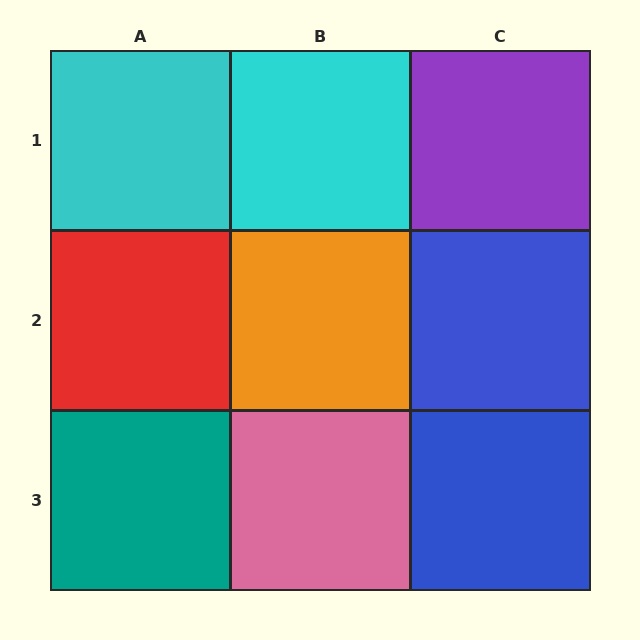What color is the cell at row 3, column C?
Blue.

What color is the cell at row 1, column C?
Purple.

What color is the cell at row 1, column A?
Cyan.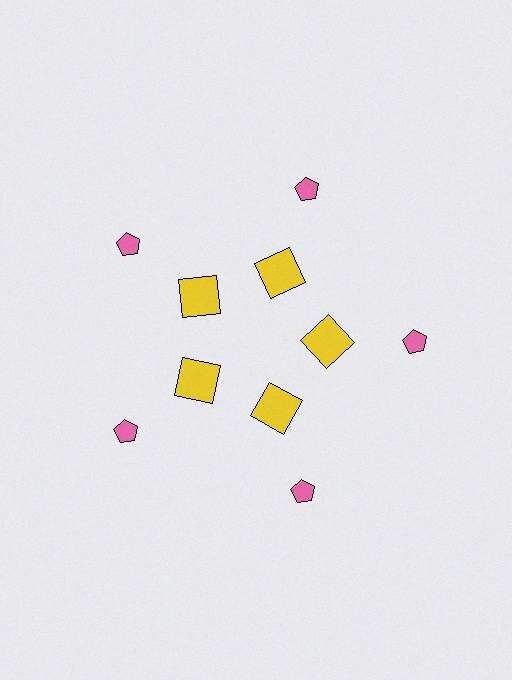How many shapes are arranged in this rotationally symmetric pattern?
There are 10 shapes, arranged in 5 groups of 2.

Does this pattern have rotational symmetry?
Yes, this pattern has 5-fold rotational symmetry. It looks the same after rotating 72 degrees around the center.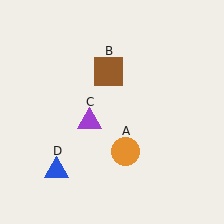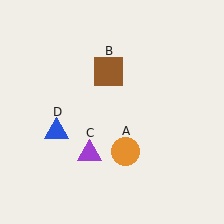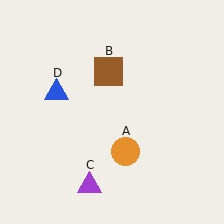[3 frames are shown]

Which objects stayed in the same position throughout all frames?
Orange circle (object A) and brown square (object B) remained stationary.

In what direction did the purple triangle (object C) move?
The purple triangle (object C) moved down.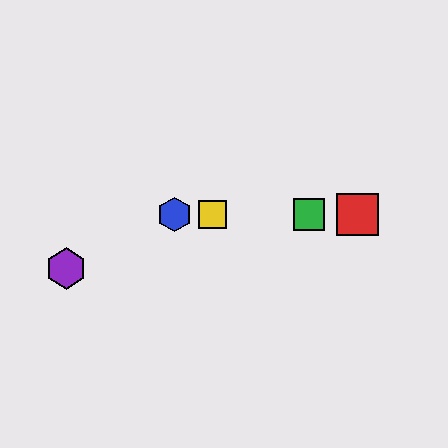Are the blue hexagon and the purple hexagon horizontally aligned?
No, the blue hexagon is at y≈214 and the purple hexagon is at y≈268.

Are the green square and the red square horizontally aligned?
Yes, both are at y≈214.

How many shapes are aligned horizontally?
4 shapes (the red square, the blue hexagon, the green square, the yellow square) are aligned horizontally.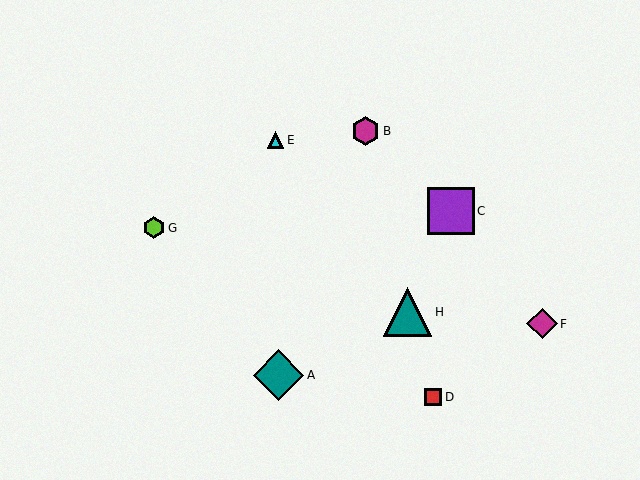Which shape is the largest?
The teal diamond (labeled A) is the largest.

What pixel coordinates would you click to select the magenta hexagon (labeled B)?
Click at (366, 131) to select the magenta hexagon B.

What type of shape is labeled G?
Shape G is a lime hexagon.